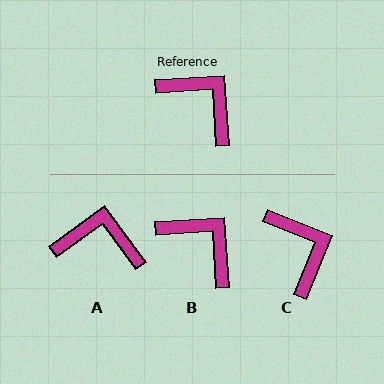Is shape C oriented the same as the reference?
No, it is off by about 25 degrees.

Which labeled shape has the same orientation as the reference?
B.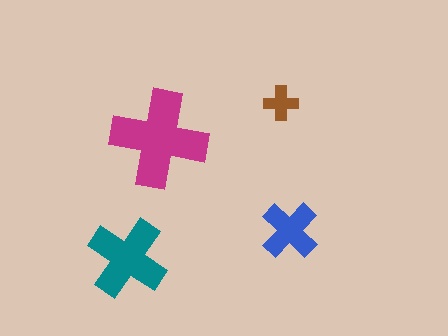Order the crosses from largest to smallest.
the magenta one, the teal one, the blue one, the brown one.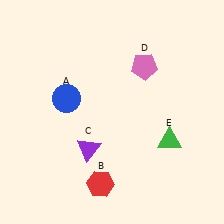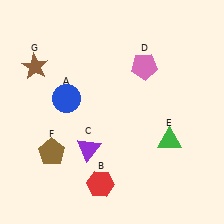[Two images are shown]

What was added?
A brown pentagon (F), a brown star (G) were added in Image 2.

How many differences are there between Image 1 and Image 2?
There are 2 differences between the two images.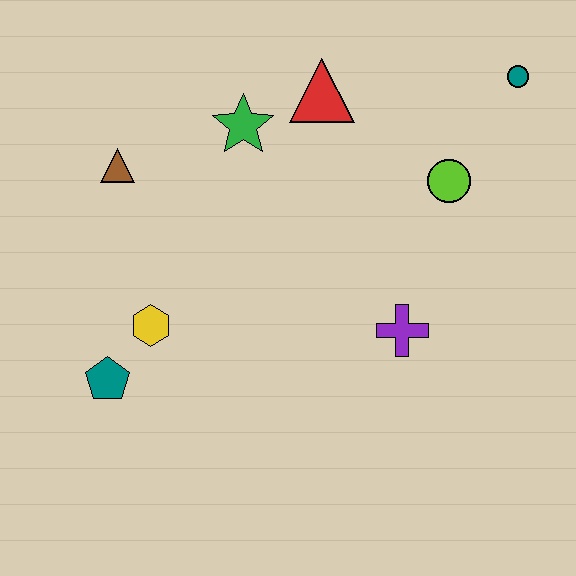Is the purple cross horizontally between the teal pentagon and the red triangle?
No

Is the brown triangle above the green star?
No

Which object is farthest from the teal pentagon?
The teal circle is farthest from the teal pentagon.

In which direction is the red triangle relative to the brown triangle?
The red triangle is to the right of the brown triangle.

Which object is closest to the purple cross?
The lime circle is closest to the purple cross.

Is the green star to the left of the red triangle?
Yes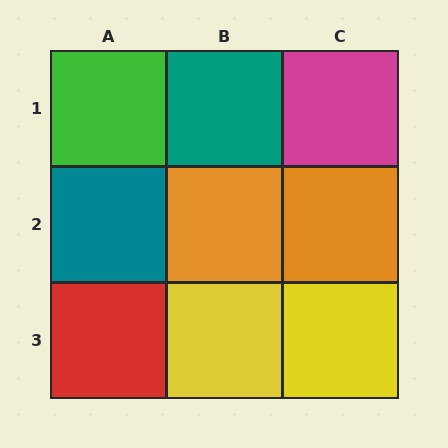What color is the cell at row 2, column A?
Teal.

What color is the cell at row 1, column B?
Teal.